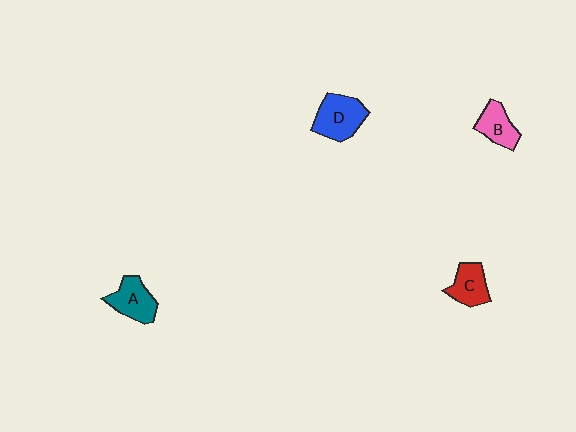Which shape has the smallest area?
Shape B (pink).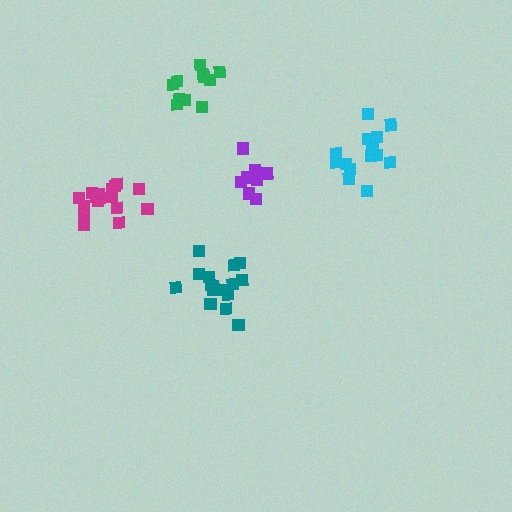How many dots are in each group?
Group 1: 11 dots, Group 2: 17 dots, Group 3: 16 dots, Group 4: 15 dots, Group 5: 11 dots (70 total).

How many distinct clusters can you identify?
There are 5 distinct clusters.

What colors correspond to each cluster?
The clusters are colored: purple, magenta, teal, cyan, green.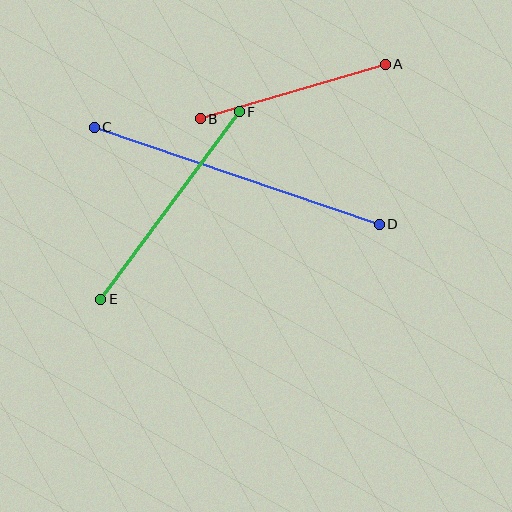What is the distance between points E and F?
The distance is approximately 233 pixels.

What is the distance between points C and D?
The distance is approximately 301 pixels.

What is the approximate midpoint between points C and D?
The midpoint is at approximately (237, 176) pixels.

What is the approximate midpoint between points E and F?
The midpoint is at approximately (170, 205) pixels.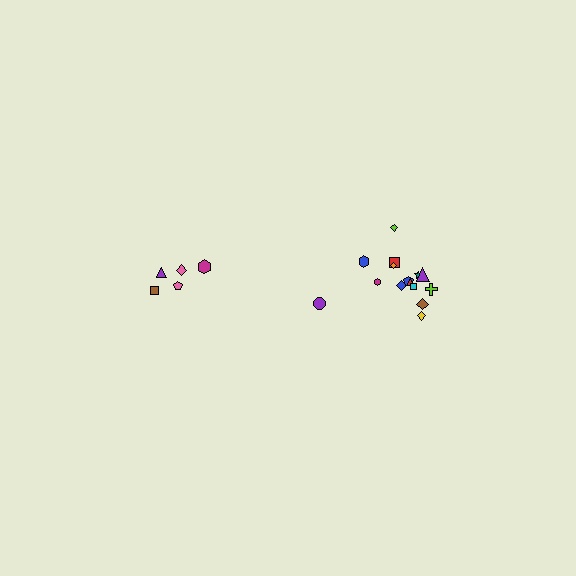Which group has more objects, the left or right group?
The right group.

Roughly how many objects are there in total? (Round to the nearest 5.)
Roughly 20 objects in total.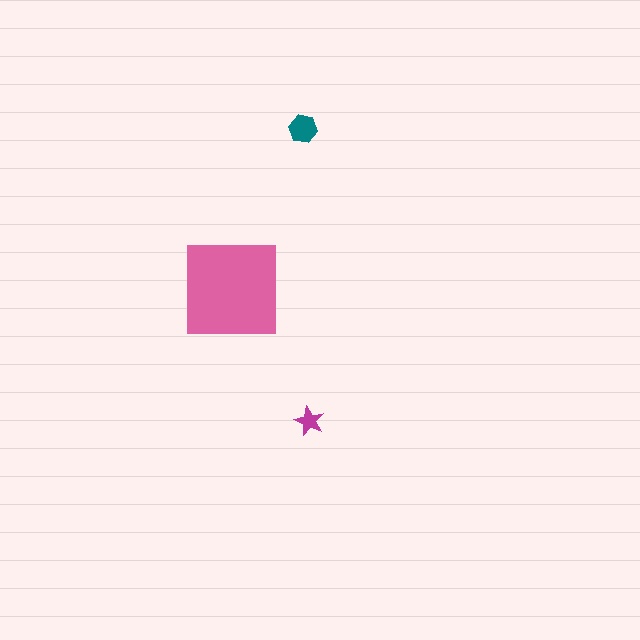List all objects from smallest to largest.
The magenta star, the teal hexagon, the pink square.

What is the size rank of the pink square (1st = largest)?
1st.